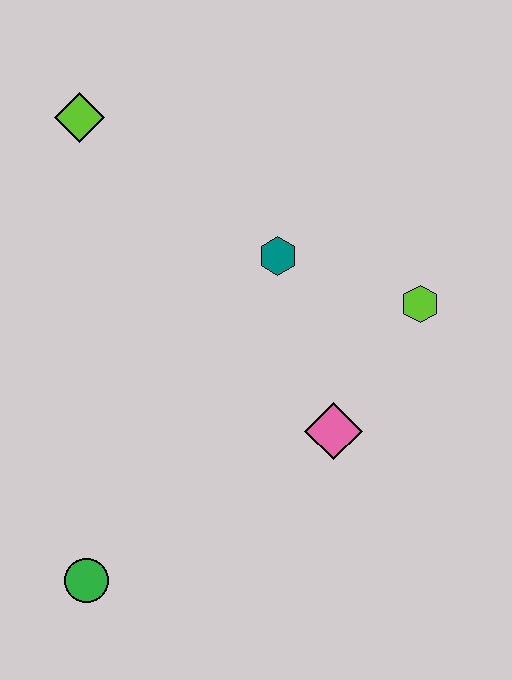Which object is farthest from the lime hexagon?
The green circle is farthest from the lime hexagon.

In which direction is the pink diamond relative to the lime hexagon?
The pink diamond is below the lime hexagon.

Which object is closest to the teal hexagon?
The lime hexagon is closest to the teal hexagon.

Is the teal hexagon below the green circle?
No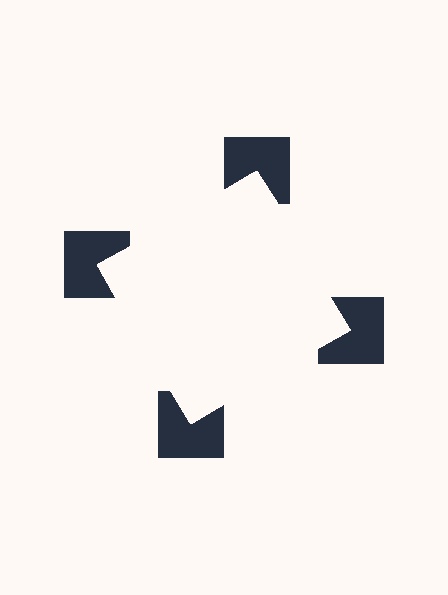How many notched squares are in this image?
There are 4 — one at each vertex of the illusory square.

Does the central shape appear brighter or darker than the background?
It typically appears slightly brighter than the background, even though no actual brightness change is drawn.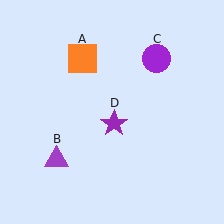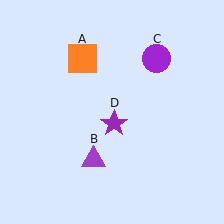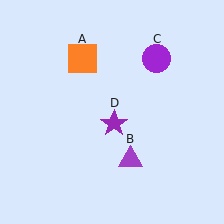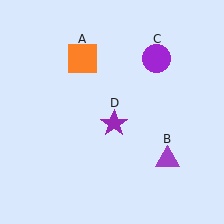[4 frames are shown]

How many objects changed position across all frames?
1 object changed position: purple triangle (object B).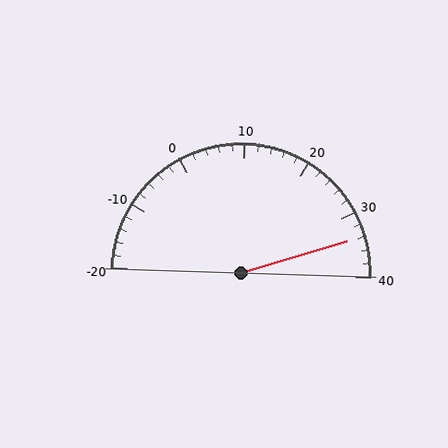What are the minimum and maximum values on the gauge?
The gauge ranges from -20 to 40.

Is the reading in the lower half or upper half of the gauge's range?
The reading is in the upper half of the range (-20 to 40).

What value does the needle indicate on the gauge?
The needle indicates approximately 34.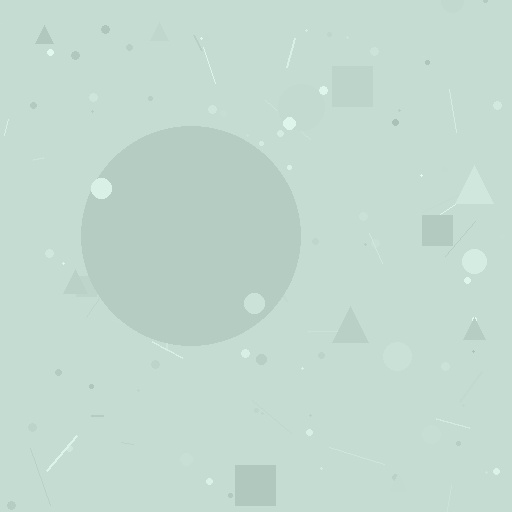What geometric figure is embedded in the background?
A circle is embedded in the background.